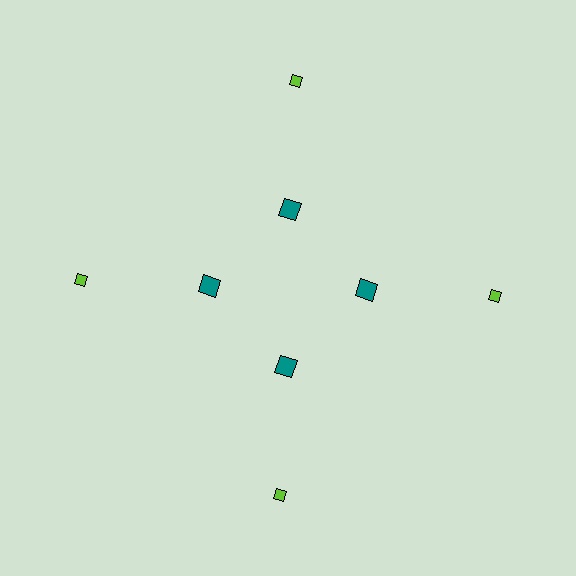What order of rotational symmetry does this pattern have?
This pattern has 4-fold rotational symmetry.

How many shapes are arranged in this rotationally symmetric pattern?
There are 8 shapes, arranged in 4 groups of 2.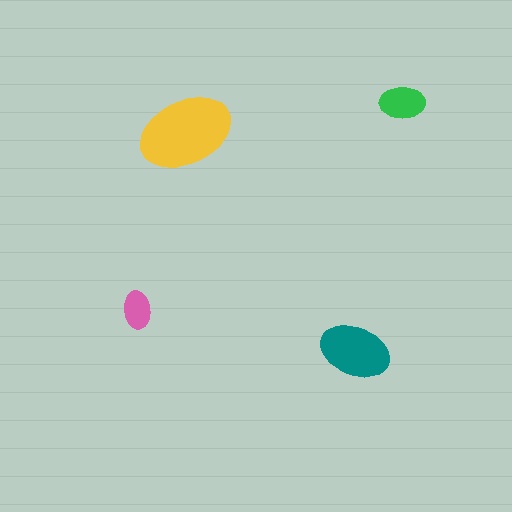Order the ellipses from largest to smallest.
the yellow one, the teal one, the green one, the pink one.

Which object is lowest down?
The teal ellipse is bottommost.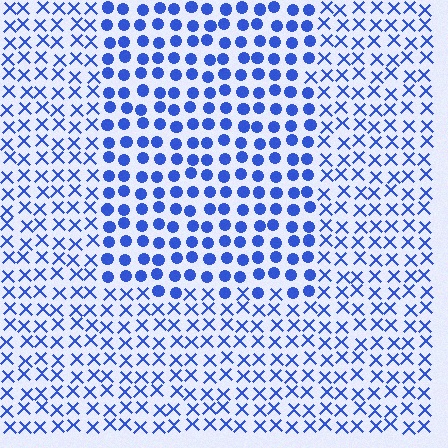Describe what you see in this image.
The image is filled with small blue elements arranged in a uniform grid. A rectangle-shaped region contains circles, while the surrounding area contains X marks. The boundary is defined purely by the change in element shape.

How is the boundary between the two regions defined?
The boundary is defined by a change in element shape: circles inside vs. X marks outside. All elements share the same color and spacing.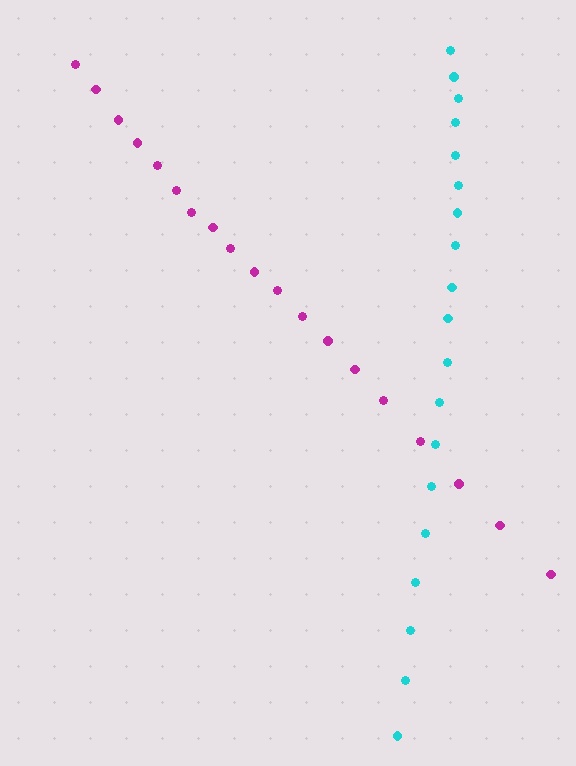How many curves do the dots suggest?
There are 2 distinct paths.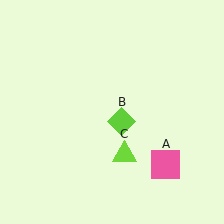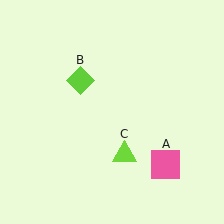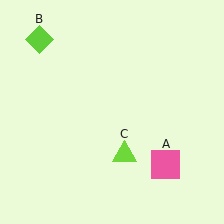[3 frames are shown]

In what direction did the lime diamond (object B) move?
The lime diamond (object B) moved up and to the left.